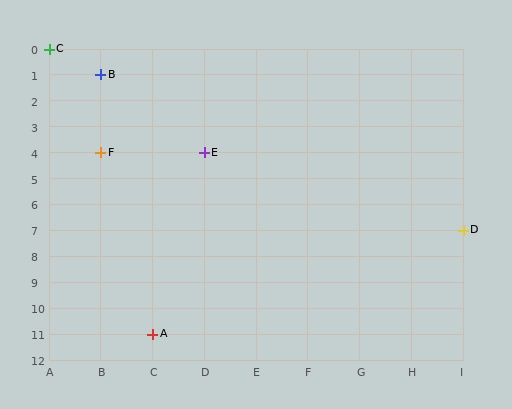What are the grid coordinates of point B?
Point B is at grid coordinates (B, 1).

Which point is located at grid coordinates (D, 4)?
Point E is at (D, 4).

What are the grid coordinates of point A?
Point A is at grid coordinates (C, 11).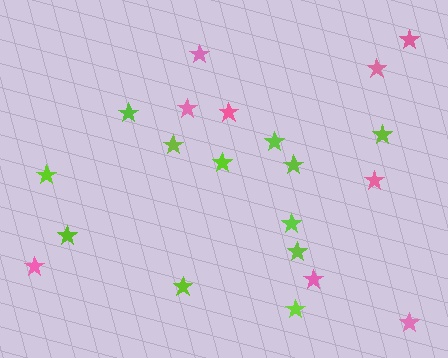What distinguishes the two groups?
There are 2 groups: one group of pink stars (9) and one group of lime stars (12).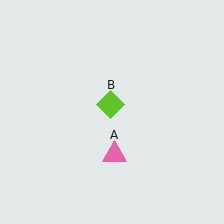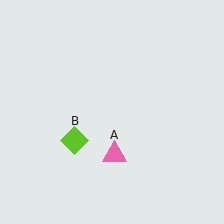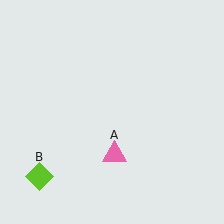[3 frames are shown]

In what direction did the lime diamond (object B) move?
The lime diamond (object B) moved down and to the left.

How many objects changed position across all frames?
1 object changed position: lime diamond (object B).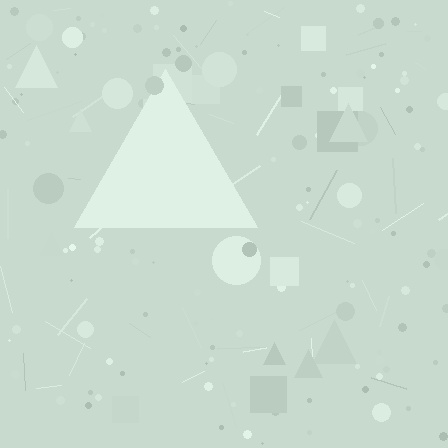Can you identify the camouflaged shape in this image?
The camouflaged shape is a triangle.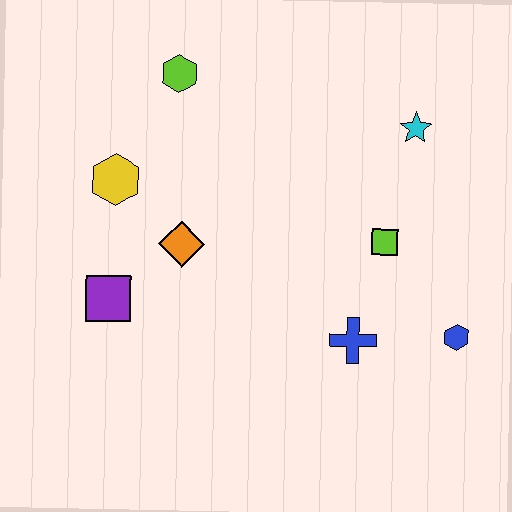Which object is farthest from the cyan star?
The purple square is farthest from the cyan star.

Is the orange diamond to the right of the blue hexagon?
No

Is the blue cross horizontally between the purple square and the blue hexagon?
Yes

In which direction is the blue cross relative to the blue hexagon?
The blue cross is to the left of the blue hexagon.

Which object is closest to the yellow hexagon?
The orange diamond is closest to the yellow hexagon.